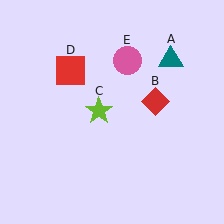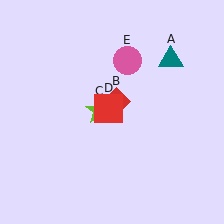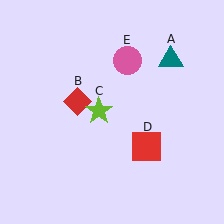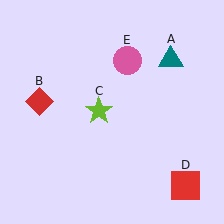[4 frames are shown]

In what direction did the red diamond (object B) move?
The red diamond (object B) moved left.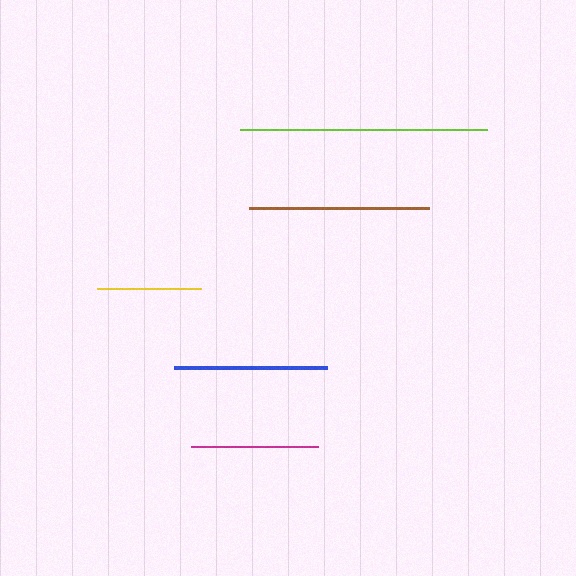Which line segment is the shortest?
The yellow line is the shortest at approximately 104 pixels.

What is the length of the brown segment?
The brown segment is approximately 181 pixels long.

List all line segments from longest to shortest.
From longest to shortest: lime, brown, blue, magenta, yellow.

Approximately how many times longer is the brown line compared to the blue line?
The brown line is approximately 1.2 times the length of the blue line.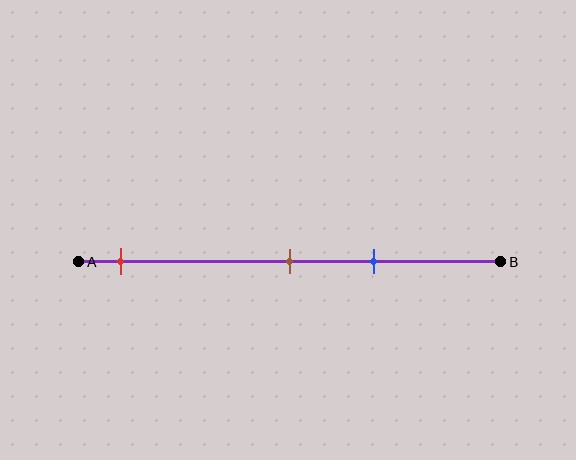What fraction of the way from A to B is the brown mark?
The brown mark is approximately 50% (0.5) of the way from A to B.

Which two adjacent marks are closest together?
The brown and blue marks are the closest adjacent pair.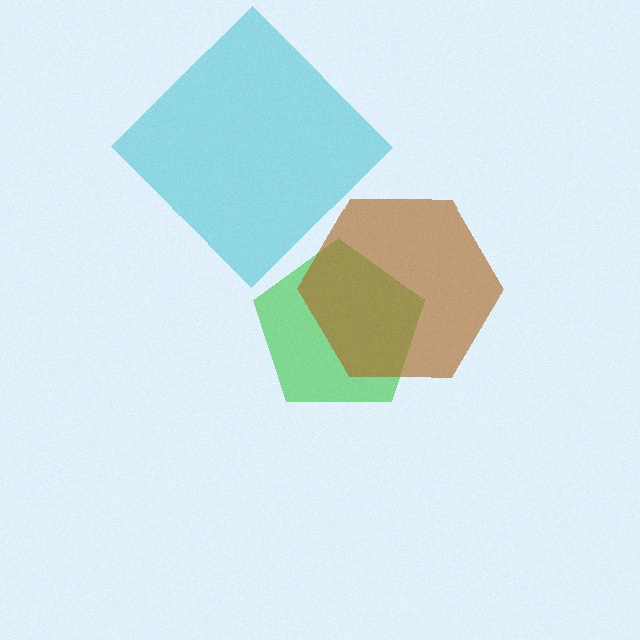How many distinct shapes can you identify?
There are 3 distinct shapes: a cyan diamond, a green pentagon, a brown hexagon.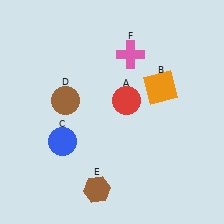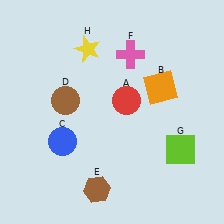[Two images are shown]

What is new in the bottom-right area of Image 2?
A lime square (G) was added in the bottom-right area of Image 2.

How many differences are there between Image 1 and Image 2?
There are 2 differences between the two images.